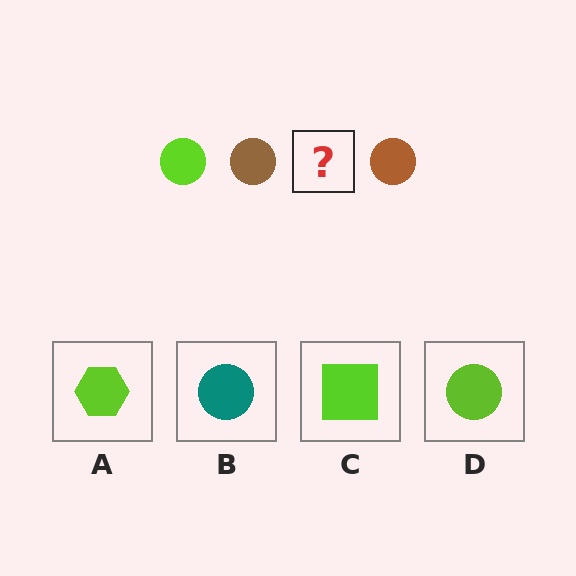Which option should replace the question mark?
Option D.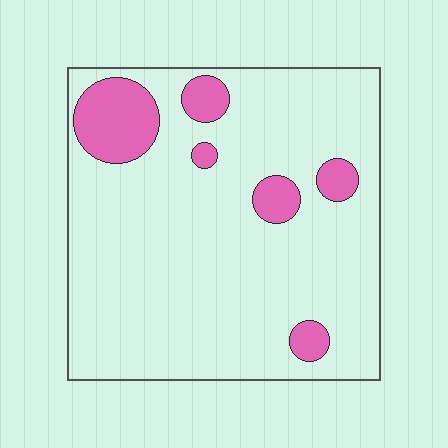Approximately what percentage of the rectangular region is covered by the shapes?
Approximately 15%.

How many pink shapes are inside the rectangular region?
6.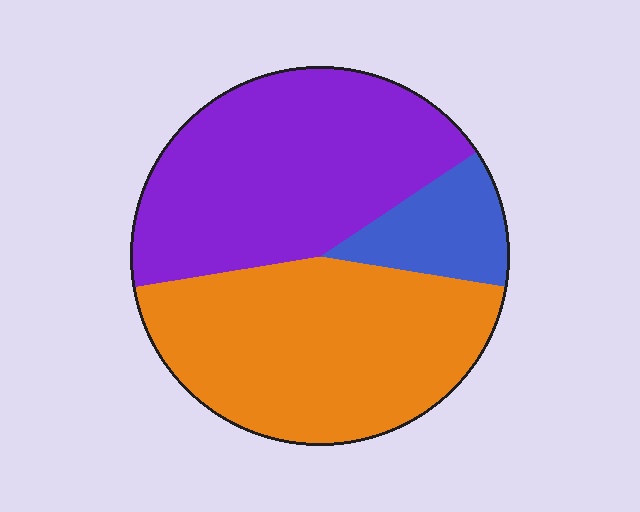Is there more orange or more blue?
Orange.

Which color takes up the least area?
Blue, at roughly 10%.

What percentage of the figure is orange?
Orange takes up between a third and a half of the figure.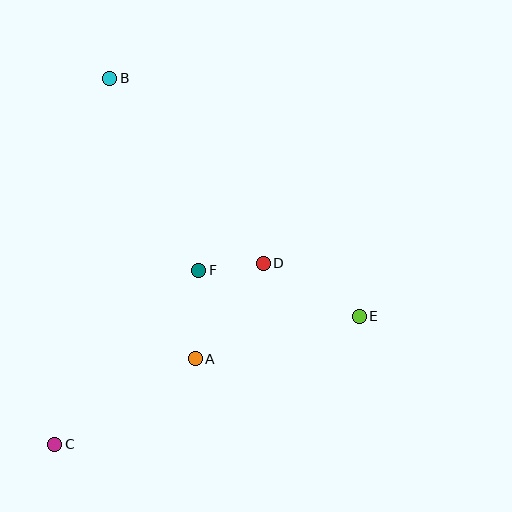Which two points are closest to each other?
Points D and F are closest to each other.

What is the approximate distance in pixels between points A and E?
The distance between A and E is approximately 170 pixels.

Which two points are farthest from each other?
Points B and C are farthest from each other.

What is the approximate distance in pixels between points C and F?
The distance between C and F is approximately 226 pixels.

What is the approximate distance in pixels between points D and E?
The distance between D and E is approximately 110 pixels.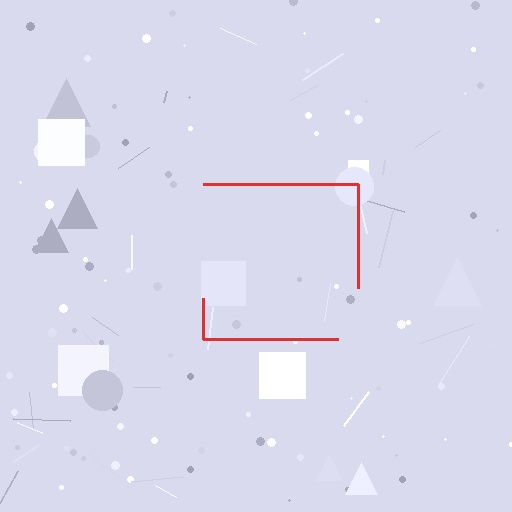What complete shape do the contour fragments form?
The contour fragments form a square.